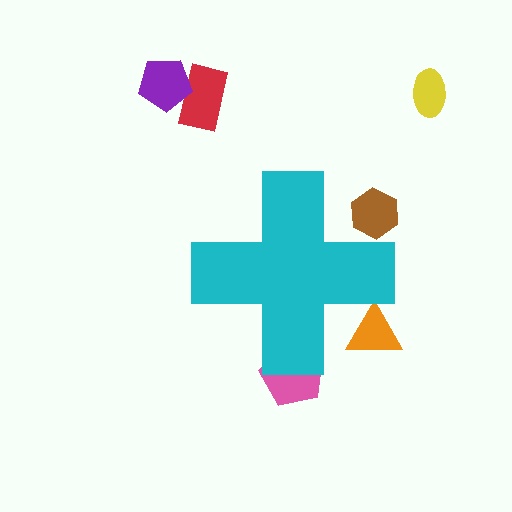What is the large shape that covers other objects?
A cyan cross.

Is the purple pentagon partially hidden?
No, the purple pentagon is fully visible.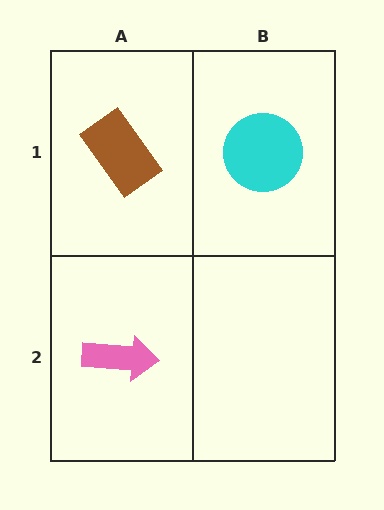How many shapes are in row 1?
2 shapes.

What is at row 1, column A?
A brown rectangle.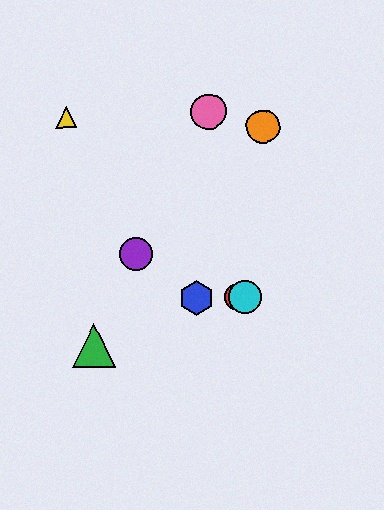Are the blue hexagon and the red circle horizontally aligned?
Yes, both are at y≈298.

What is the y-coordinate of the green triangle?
The green triangle is at y≈345.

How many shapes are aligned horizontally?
3 shapes (the red circle, the blue hexagon, the cyan circle) are aligned horizontally.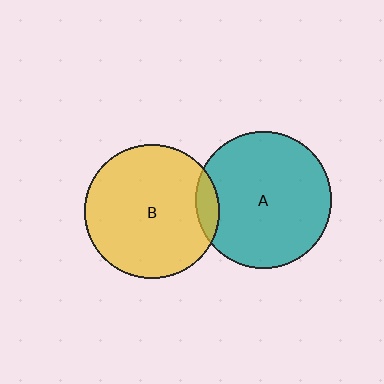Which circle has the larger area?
Circle A (teal).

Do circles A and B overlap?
Yes.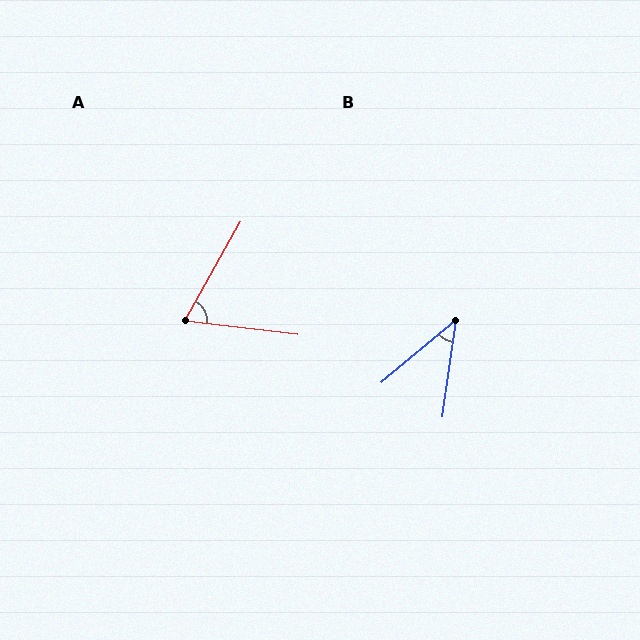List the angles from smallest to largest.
B (42°), A (67°).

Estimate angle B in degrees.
Approximately 42 degrees.